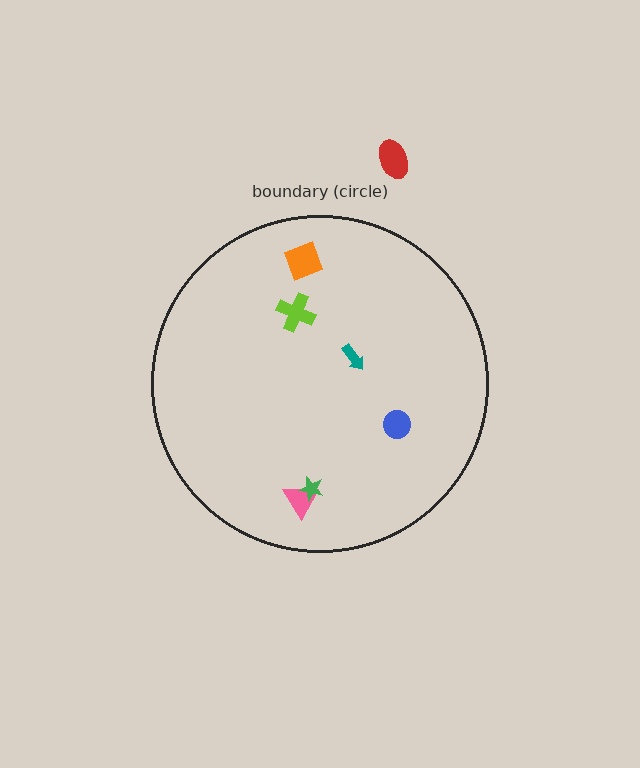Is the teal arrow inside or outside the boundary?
Inside.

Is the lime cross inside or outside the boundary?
Inside.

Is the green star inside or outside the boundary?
Inside.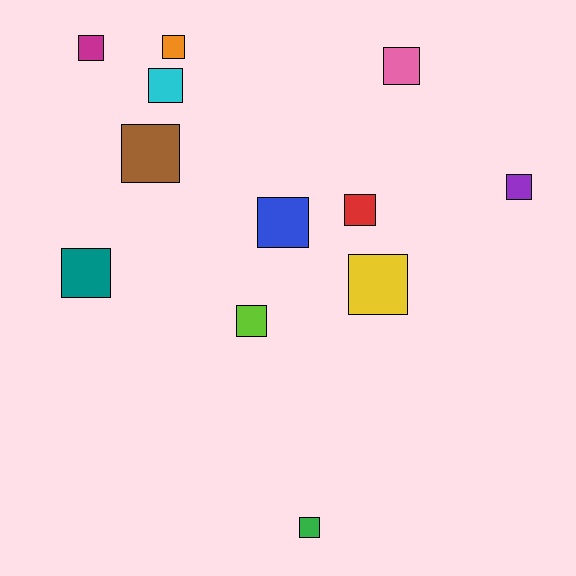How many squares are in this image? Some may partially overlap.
There are 12 squares.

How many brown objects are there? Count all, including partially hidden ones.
There is 1 brown object.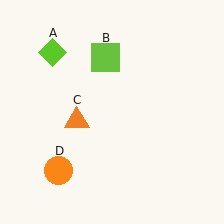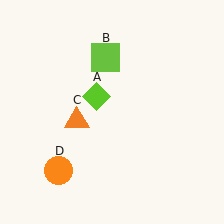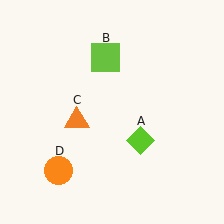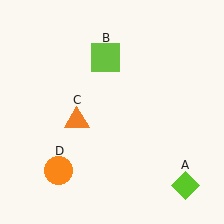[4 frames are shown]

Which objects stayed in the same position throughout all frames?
Lime square (object B) and orange triangle (object C) and orange circle (object D) remained stationary.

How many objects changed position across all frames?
1 object changed position: lime diamond (object A).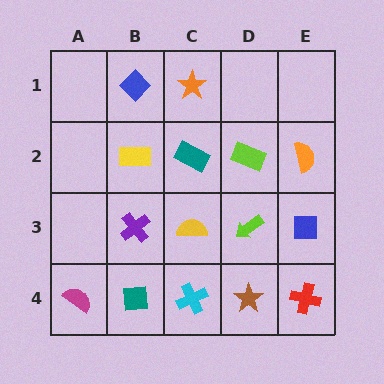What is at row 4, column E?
A red cross.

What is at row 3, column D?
A lime arrow.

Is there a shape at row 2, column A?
No, that cell is empty.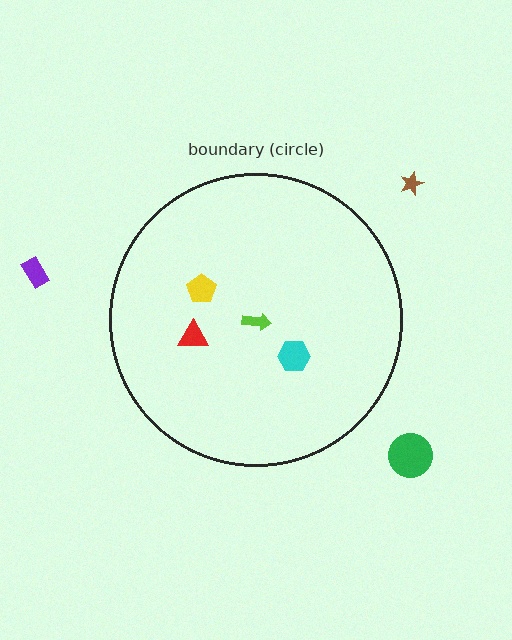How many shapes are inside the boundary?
4 inside, 3 outside.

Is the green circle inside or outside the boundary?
Outside.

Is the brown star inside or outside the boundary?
Outside.